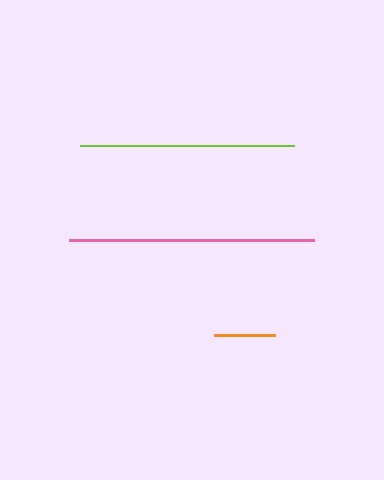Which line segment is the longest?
The pink line is the longest at approximately 244 pixels.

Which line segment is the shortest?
The orange line is the shortest at approximately 61 pixels.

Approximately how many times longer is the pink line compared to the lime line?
The pink line is approximately 1.1 times the length of the lime line.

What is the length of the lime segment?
The lime segment is approximately 214 pixels long.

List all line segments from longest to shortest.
From longest to shortest: pink, lime, orange.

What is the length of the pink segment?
The pink segment is approximately 244 pixels long.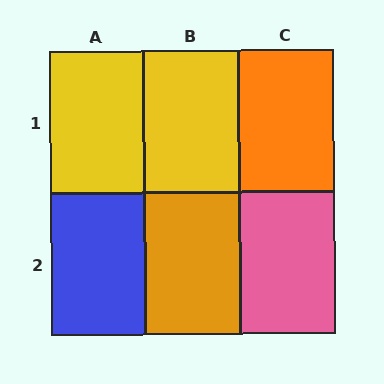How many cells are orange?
2 cells are orange.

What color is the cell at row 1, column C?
Orange.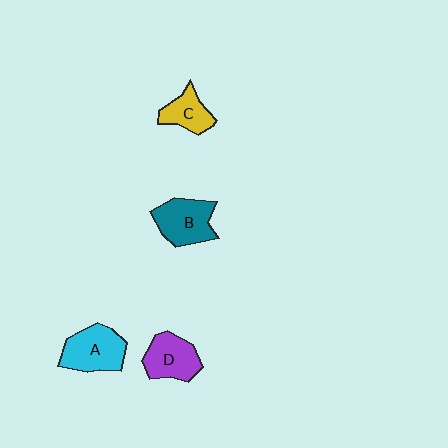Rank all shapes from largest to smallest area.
From largest to smallest: A (cyan), B (teal), D (purple), C (yellow).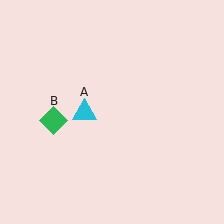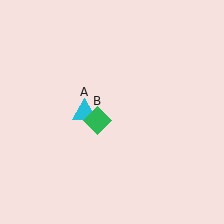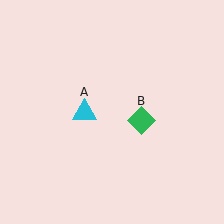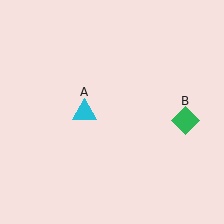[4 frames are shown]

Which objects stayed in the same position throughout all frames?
Cyan triangle (object A) remained stationary.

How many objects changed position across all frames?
1 object changed position: green diamond (object B).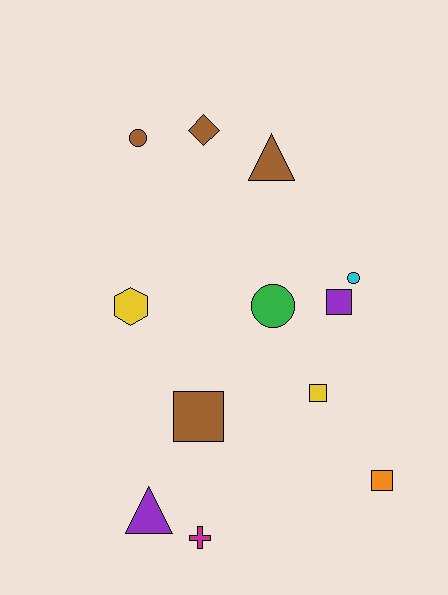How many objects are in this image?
There are 12 objects.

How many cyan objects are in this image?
There is 1 cyan object.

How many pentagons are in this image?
There are no pentagons.